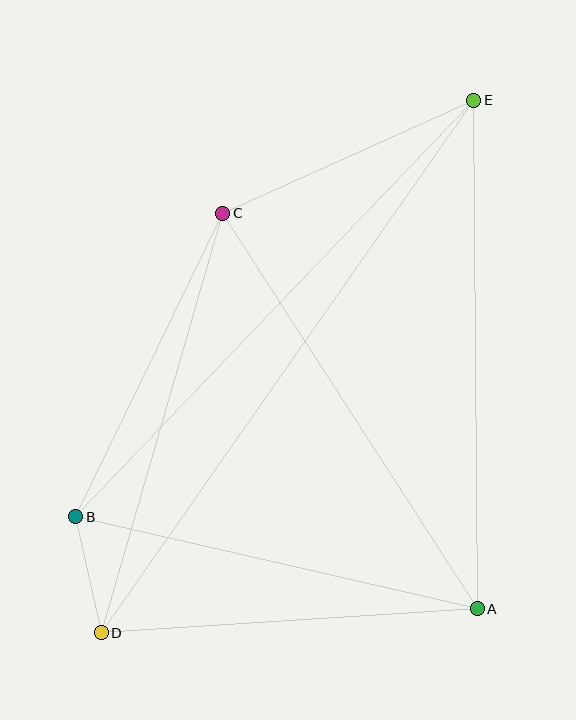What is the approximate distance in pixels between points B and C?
The distance between B and C is approximately 337 pixels.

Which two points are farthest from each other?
Points D and E are farthest from each other.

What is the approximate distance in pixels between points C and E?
The distance between C and E is approximately 275 pixels.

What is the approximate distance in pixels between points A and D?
The distance between A and D is approximately 376 pixels.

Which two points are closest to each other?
Points B and D are closest to each other.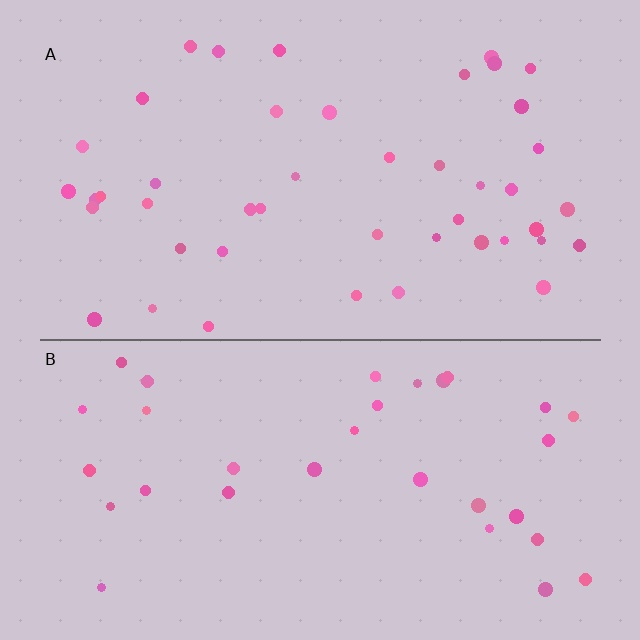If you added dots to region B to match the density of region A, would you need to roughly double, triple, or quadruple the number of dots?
Approximately double.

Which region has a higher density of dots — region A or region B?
A (the top).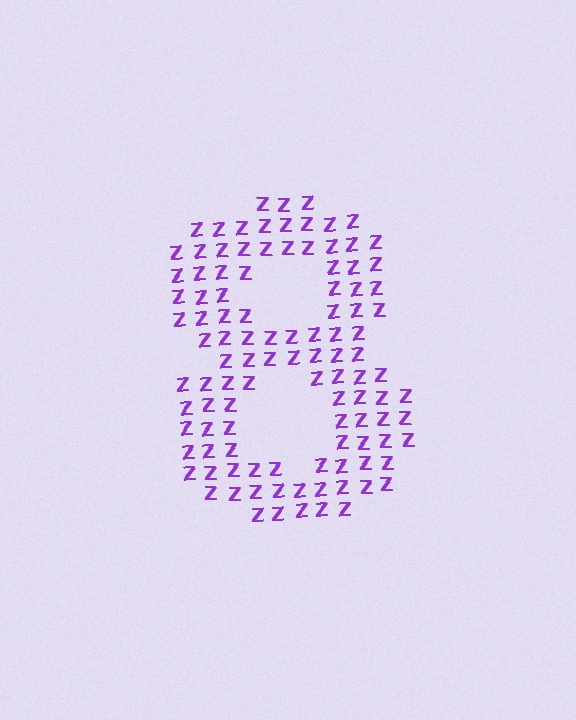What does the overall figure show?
The overall figure shows the digit 8.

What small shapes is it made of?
It is made of small letter Z's.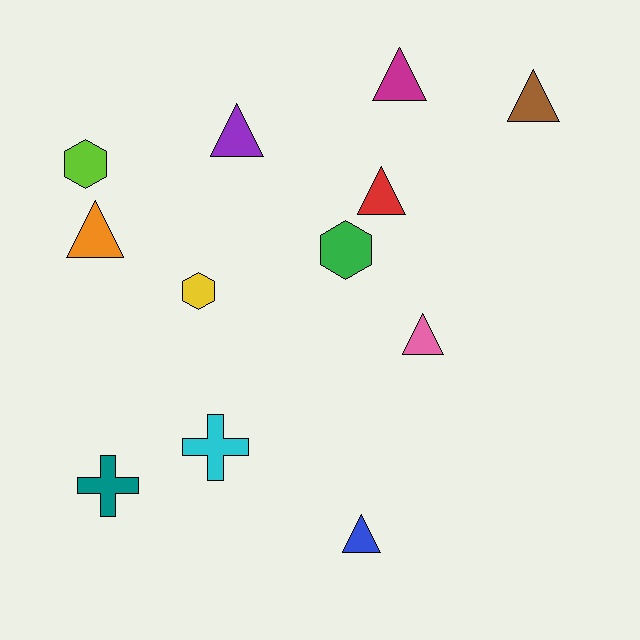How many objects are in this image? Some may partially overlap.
There are 12 objects.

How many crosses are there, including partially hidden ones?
There are 2 crosses.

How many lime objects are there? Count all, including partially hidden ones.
There is 1 lime object.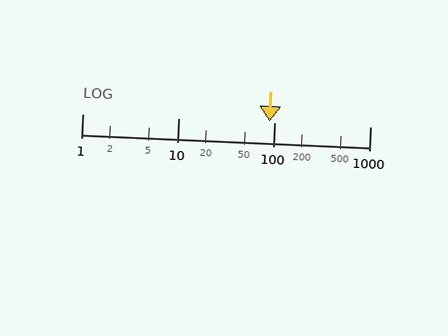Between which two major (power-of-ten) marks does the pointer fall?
The pointer is between 10 and 100.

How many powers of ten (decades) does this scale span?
The scale spans 3 decades, from 1 to 1000.